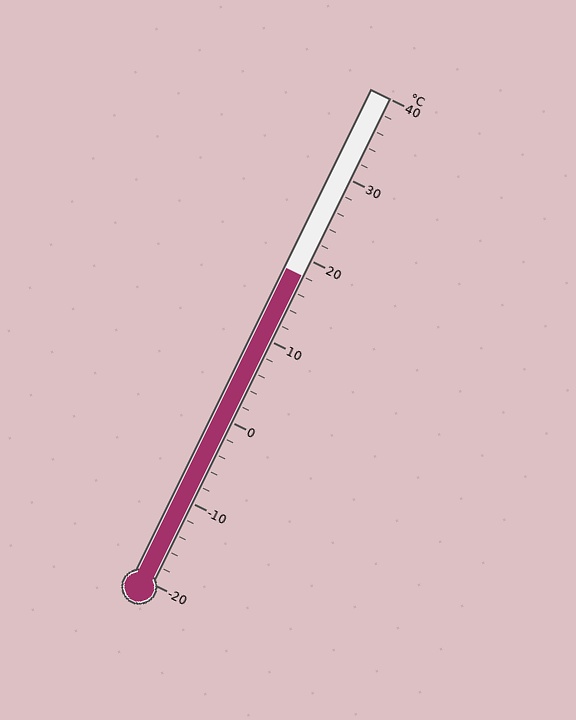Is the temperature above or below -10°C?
The temperature is above -10°C.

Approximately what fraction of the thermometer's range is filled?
The thermometer is filled to approximately 65% of its range.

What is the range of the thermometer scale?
The thermometer scale ranges from -20°C to 40°C.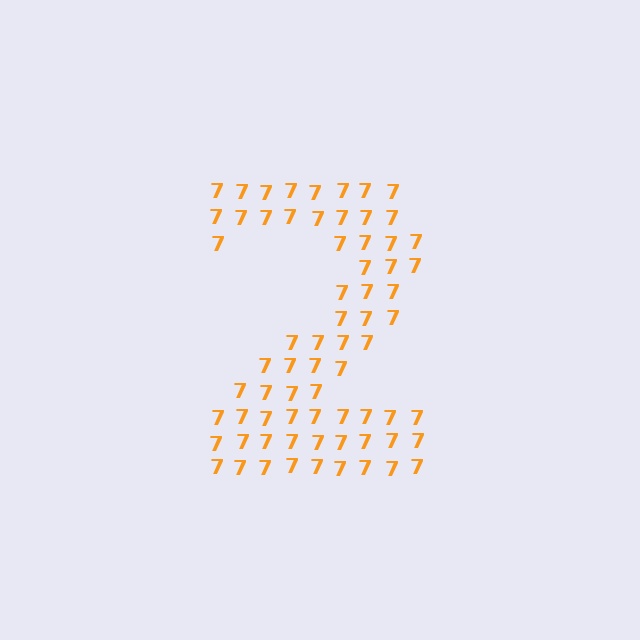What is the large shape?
The large shape is the digit 2.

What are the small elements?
The small elements are digit 7's.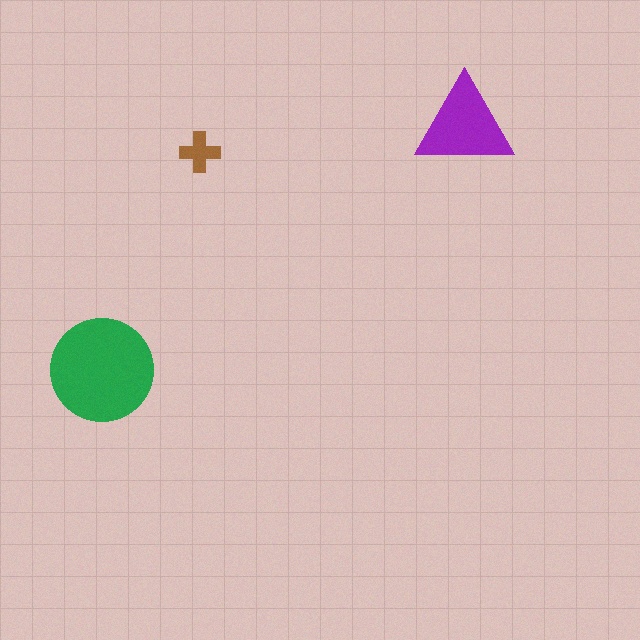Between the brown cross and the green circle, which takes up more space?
The green circle.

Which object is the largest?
The green circle.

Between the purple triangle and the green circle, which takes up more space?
The green circle.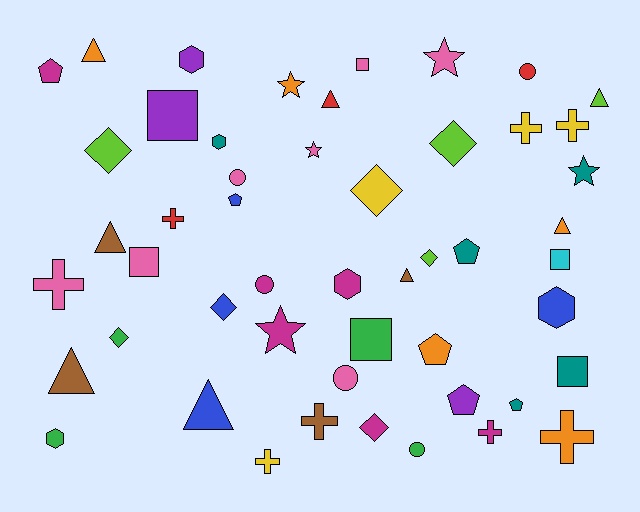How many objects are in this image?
There are 50 objects.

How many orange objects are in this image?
There are 5 orange objects.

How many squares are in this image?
There are 6 squares.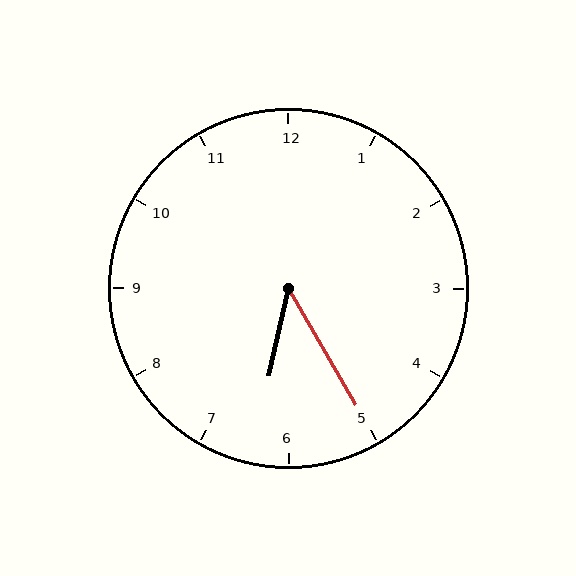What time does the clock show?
6:25.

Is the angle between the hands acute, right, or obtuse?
It is acute.